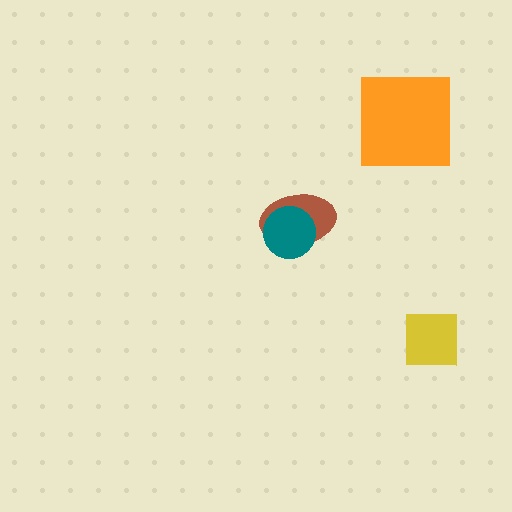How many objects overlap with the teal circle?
1 object overlaps with the teal circle.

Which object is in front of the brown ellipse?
The teal circle is in front of the brown ellipse.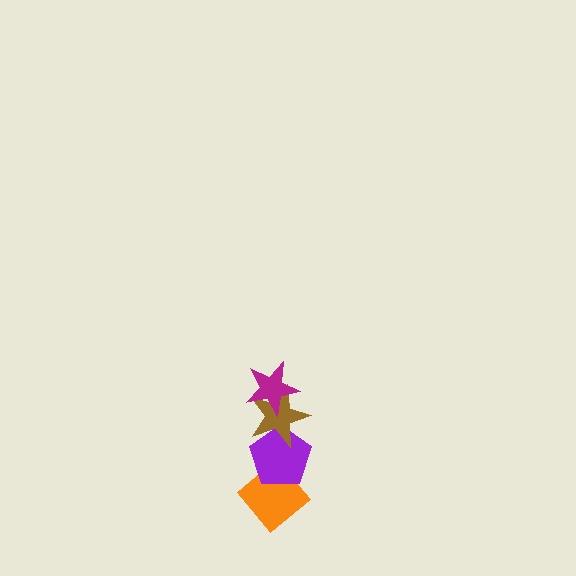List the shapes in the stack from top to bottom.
From top to bottom: the magenta star, the brown star, the purple pentagon, the orange diamond.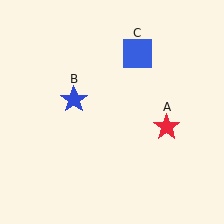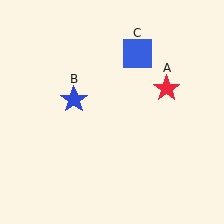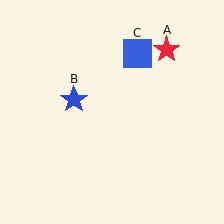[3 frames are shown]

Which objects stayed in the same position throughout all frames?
Blue star (object B) and blue square (object C) remained stationary.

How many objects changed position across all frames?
1 object changed position: red star (object A).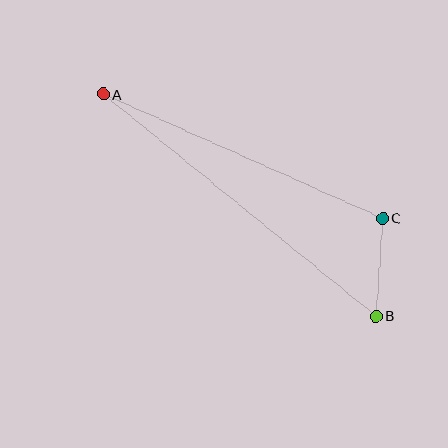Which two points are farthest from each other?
Points A and B are farthest from each other.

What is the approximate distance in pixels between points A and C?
The distance between A and C is approximately 306 pixels.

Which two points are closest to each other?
Points B and C are closest to each other.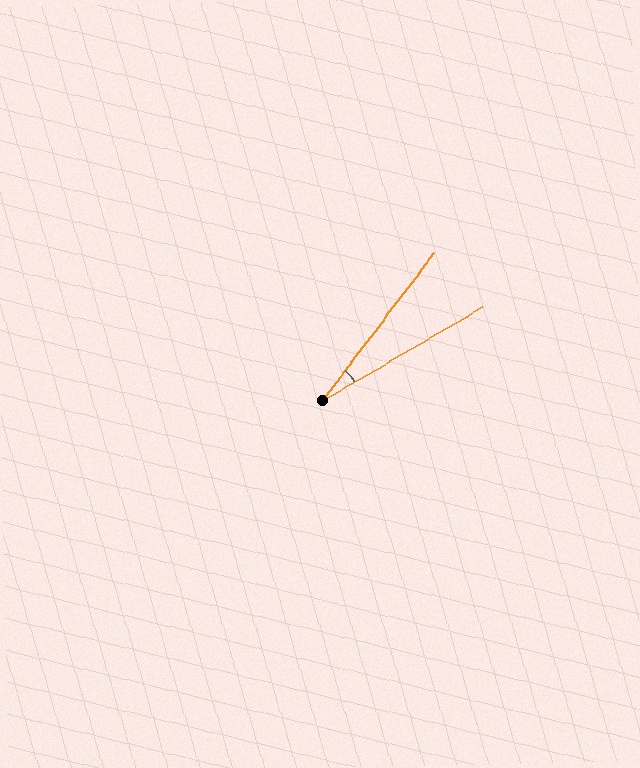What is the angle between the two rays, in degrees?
Approximately 22 degrees.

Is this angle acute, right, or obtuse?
It is acute.